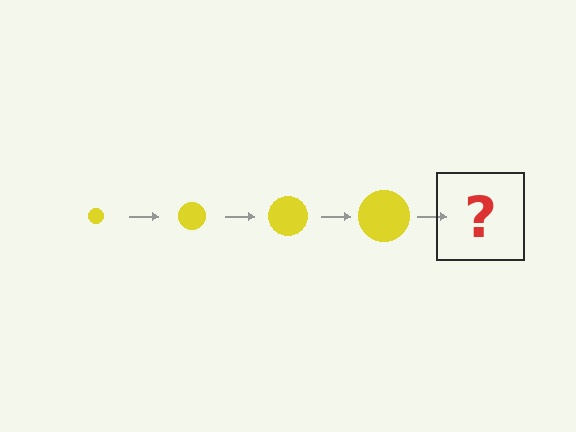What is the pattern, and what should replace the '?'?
The pattern is that the circle gets progressively larger each step. The '?' should be a yellow circle, larger than the previous one.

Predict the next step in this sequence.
The next step is a yellow circle, larger than the previous one.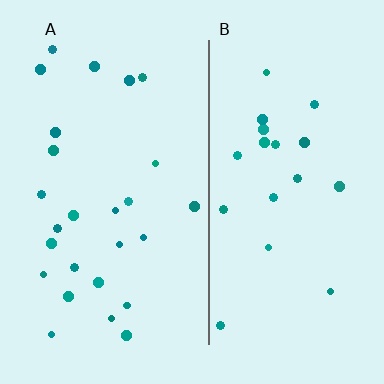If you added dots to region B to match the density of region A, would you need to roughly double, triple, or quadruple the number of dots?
Approximately double.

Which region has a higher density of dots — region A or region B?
A (the left).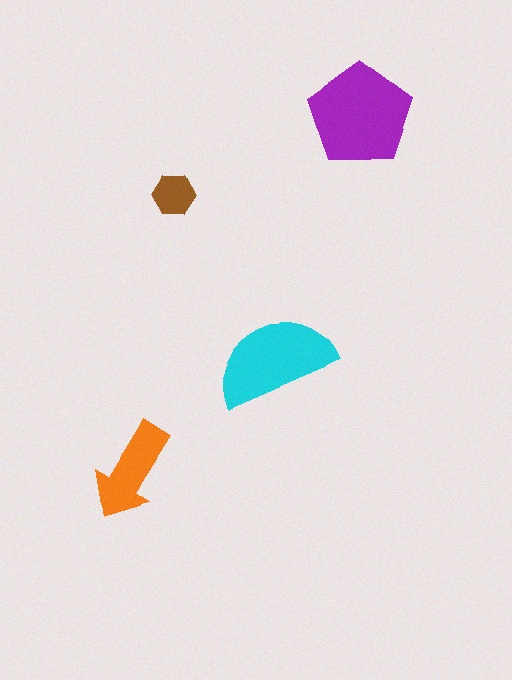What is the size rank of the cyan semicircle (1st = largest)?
2nd.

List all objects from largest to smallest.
The purple pentagon, the cyan semicircle, the orange arrow, the brown hexagon.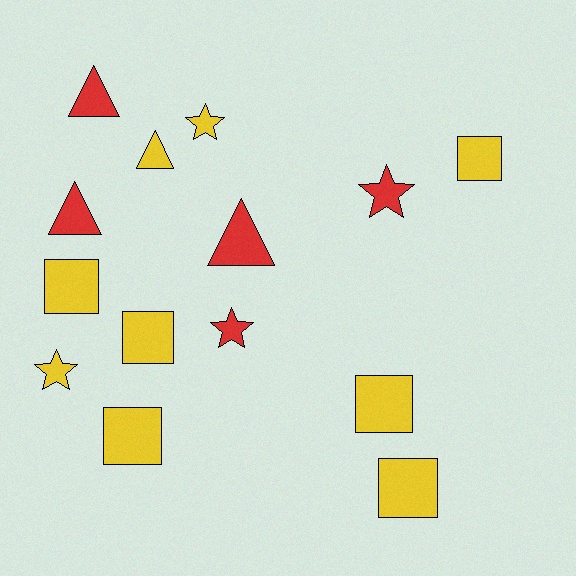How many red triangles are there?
There are 3 red triangles.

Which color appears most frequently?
Yellow, with 9 objects.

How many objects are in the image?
There are 14 objects.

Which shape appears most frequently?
Square, with 6 objects.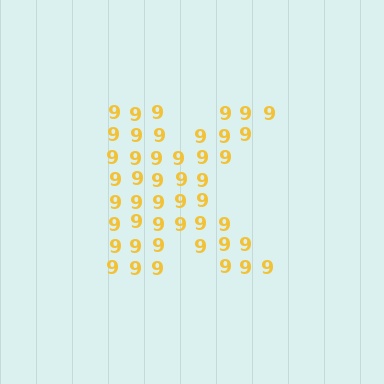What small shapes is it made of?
It is made of small digit 9's.